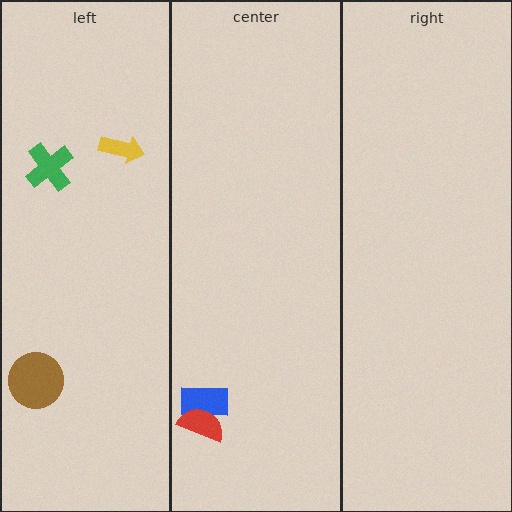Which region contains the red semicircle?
The center region.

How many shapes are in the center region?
2.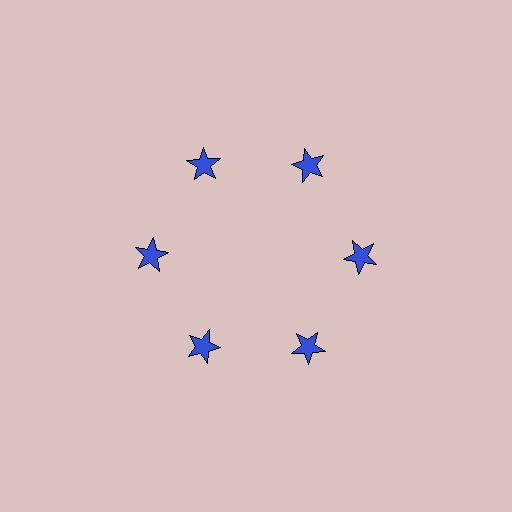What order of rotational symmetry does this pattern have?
This pattern has 6-fold rotational symmetry.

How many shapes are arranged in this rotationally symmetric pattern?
There are 6 shapes, arranged in 6 groups of 1.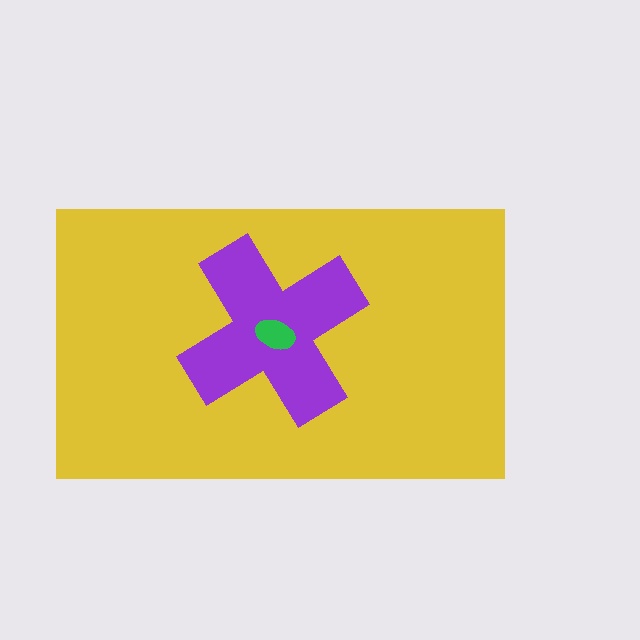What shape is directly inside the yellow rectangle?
The purple cross.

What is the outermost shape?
The yellow rectangle.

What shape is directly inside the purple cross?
The green ellipse.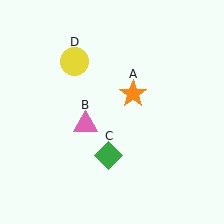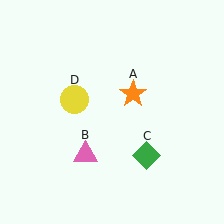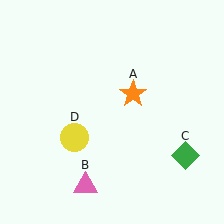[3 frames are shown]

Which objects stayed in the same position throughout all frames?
Orange star (object A) remained stationary.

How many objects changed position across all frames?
3 objects changed position: pink triangle (object B), green diamond (object C), yellow circle (object D).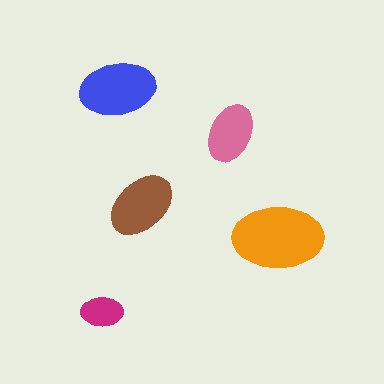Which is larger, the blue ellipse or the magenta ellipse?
The blue one.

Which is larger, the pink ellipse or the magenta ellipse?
The pink one.